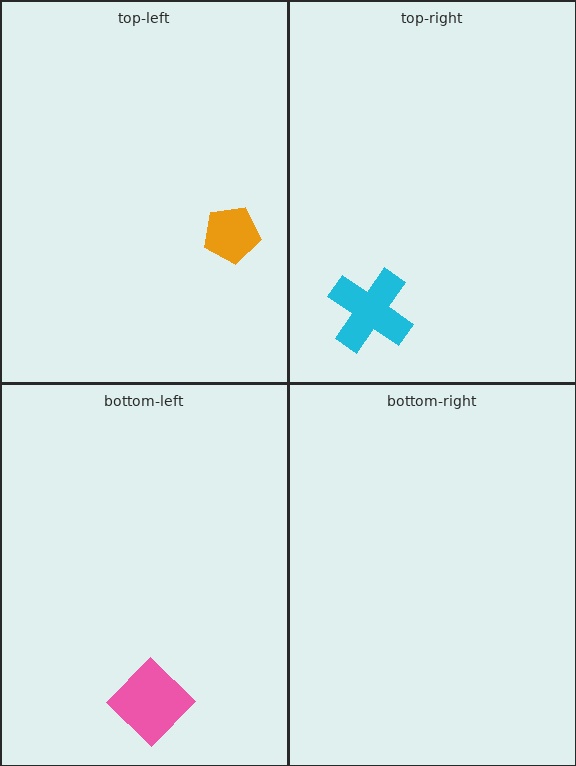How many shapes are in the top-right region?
1.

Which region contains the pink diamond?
The bottom-left region.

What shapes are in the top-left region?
The orange pentagon.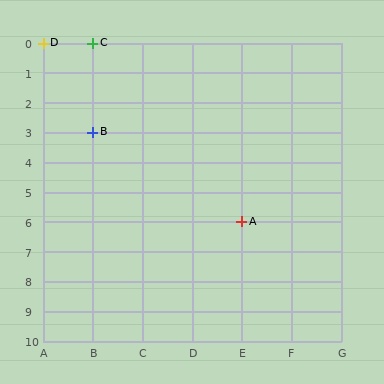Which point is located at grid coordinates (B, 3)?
Point B is at (B, 3).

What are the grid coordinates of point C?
Point C is at grid coordinates (B, 0).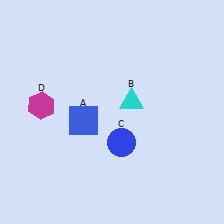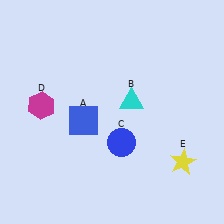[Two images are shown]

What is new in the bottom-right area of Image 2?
A yellow star (E) was added in the bottom-right area of Image 2.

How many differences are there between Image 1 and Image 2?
There is 1 difference between the two images.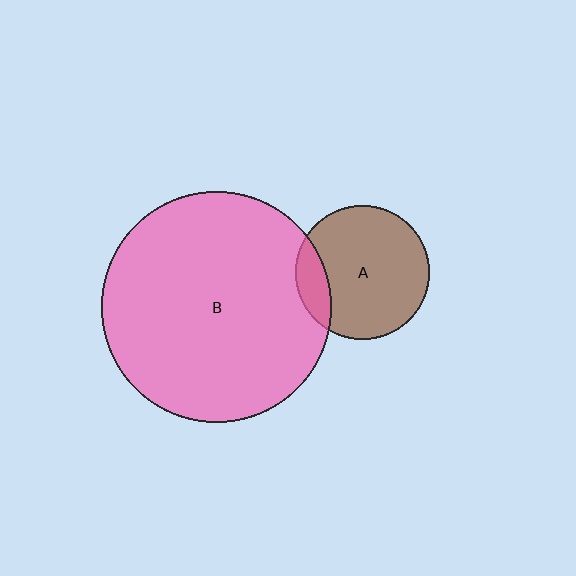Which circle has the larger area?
Circle B (pink).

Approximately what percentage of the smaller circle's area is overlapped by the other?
Approximately 15%.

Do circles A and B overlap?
Yes.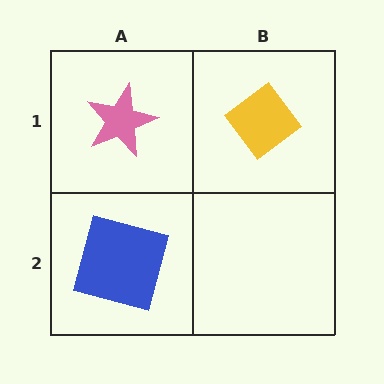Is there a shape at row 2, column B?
No, that cell is empty.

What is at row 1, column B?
A yellow diamond.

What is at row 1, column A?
A pink star.